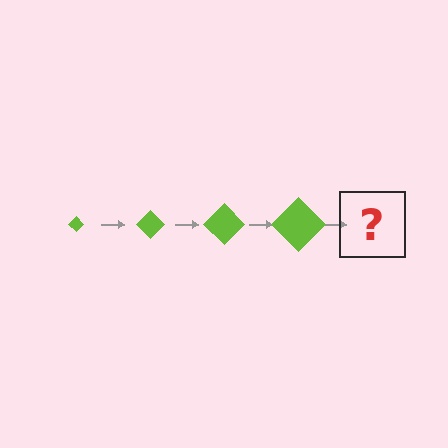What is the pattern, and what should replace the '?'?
The pattern is that the diamond gets progressively larger each step. The '?' should be a lime diamond, larger than the previous one.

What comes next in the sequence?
The next element should be a lime diamond, larger than the previous one.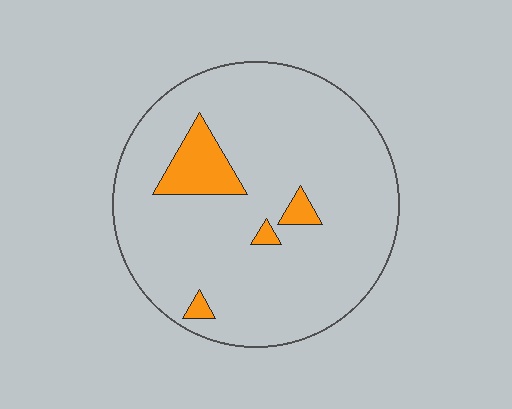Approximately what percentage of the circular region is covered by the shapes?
Approximately 10%.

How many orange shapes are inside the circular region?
4.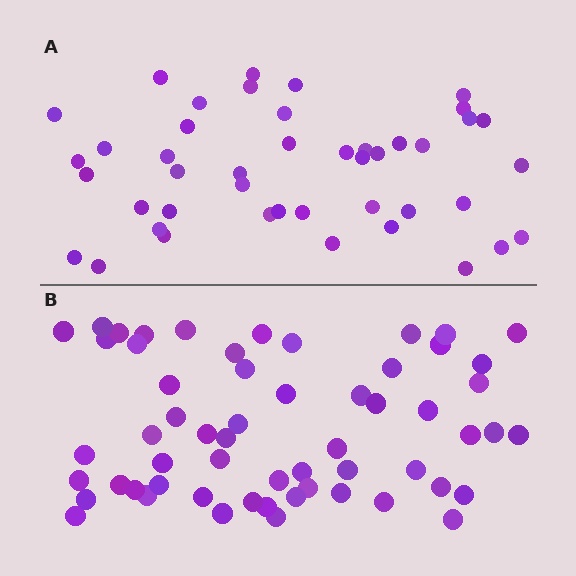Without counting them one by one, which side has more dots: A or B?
Region B (the bottom region) has more dots.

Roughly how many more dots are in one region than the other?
Region B has approximately 15 more dots than region A.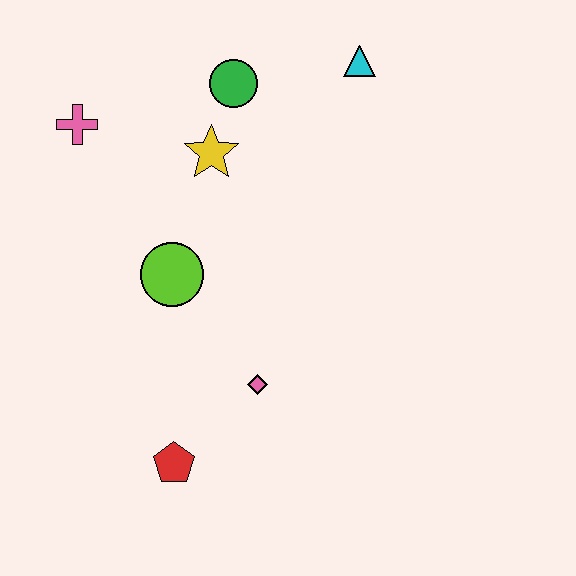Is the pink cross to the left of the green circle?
Yes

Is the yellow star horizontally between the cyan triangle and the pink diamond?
No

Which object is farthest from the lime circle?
The cyan triangle is farthest from the lime circle.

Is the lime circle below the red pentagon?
No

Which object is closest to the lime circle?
The yellow star is closest to the lime circle.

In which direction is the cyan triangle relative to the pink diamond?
The cyan triangle is above the pink diamond.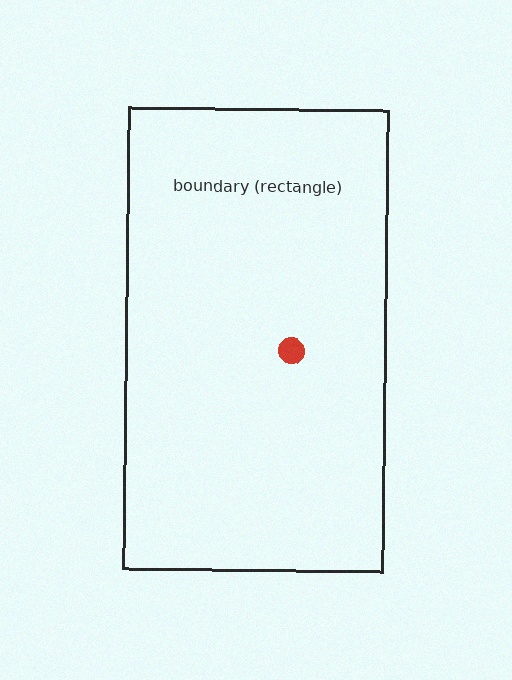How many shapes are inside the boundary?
1 inside, 0 outside.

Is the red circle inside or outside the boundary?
Inside.